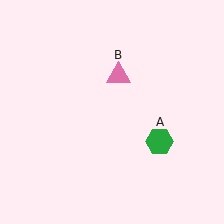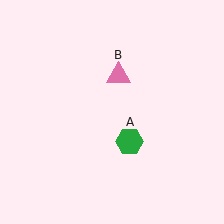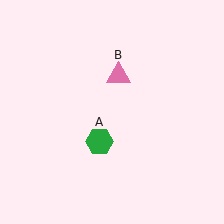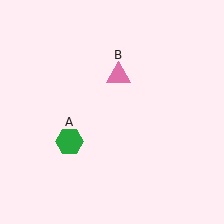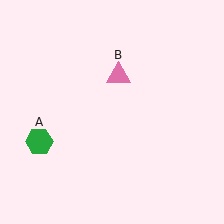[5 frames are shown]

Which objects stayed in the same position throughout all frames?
Pink triangle (object B) remained stationary.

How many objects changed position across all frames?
1 object changed position: green hexagon (object A).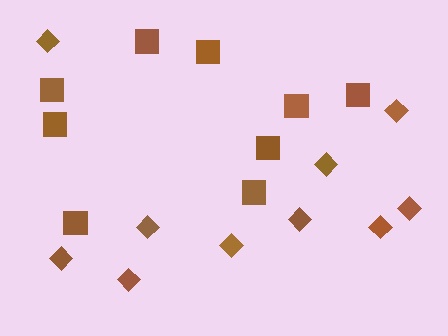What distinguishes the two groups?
There are 2 groups: one group of diamonds (10) and one group of squares (9).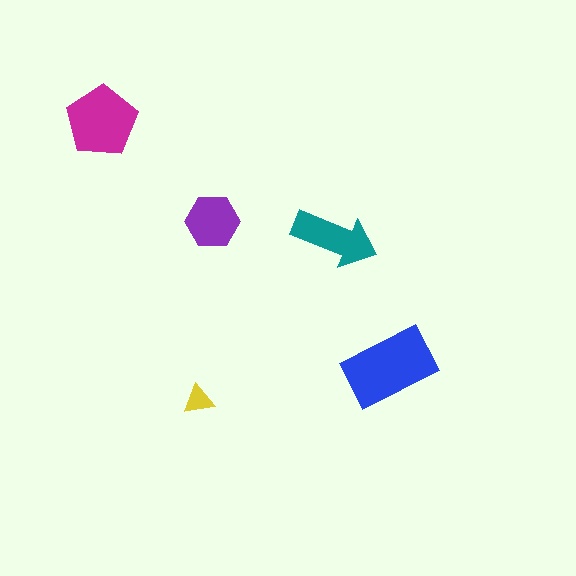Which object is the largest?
The blue rectangle.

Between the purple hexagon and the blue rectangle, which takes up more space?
The blue rectangle.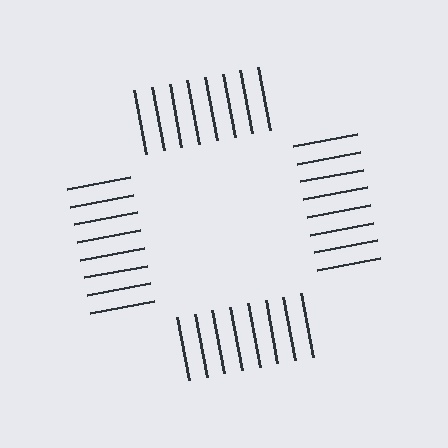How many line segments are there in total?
32 — 8 along each of the 4 edges.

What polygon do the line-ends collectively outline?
An illusory square — the line segments terminate on its edges but no continuous stroke is drawn.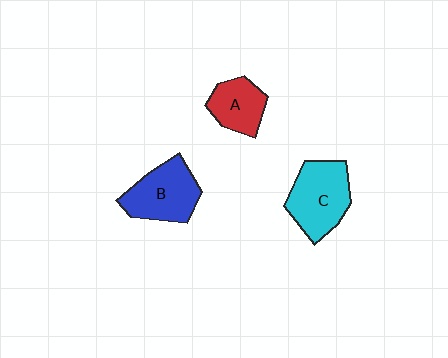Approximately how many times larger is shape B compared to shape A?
Approximately 1.4 times.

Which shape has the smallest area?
Shape A (red).